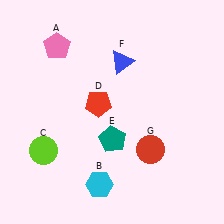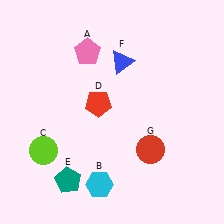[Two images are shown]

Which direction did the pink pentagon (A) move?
The pink pentagon (A) moved right.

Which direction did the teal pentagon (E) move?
The teal pentagon (E) moved left.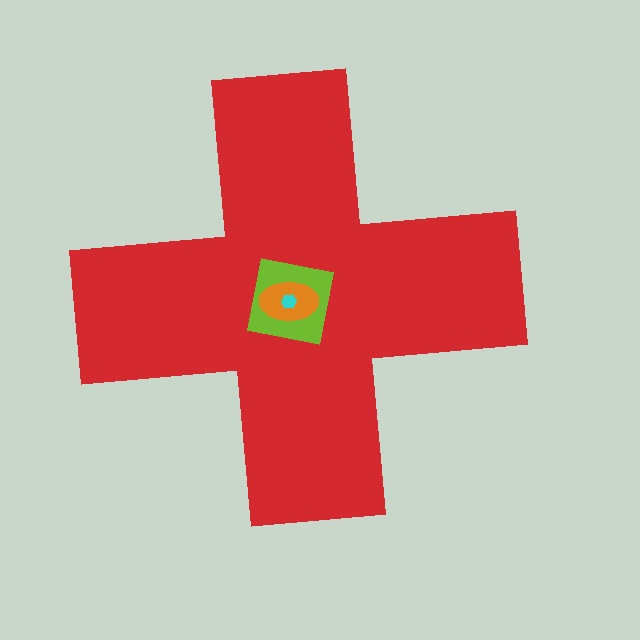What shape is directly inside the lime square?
The orange ellipse.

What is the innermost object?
The cyan hexagon.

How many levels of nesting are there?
4.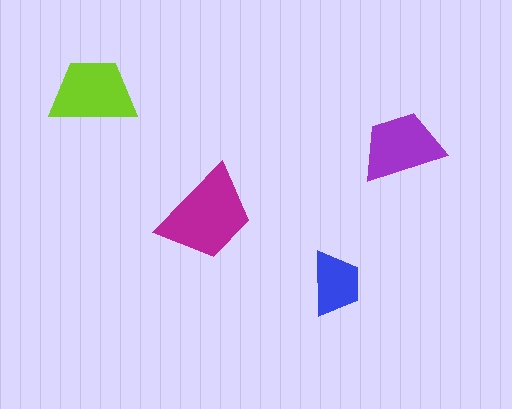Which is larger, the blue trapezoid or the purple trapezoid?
The purple one.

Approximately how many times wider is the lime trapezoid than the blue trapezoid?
About 1.5 times wider.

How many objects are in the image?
There are 4 objects in the image.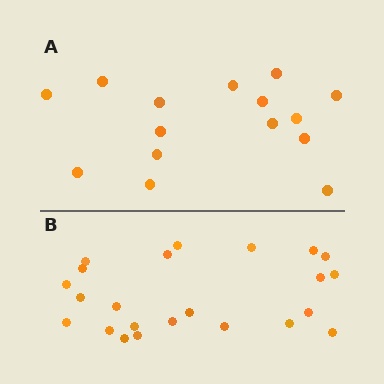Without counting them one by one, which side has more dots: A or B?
Region B (the bottom region) has more dots.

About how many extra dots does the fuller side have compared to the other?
Region B has roughly 8 or so more dots than region A.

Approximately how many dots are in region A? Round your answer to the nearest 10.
About 20 dots. (The exact count is 15, which rounds to 20.)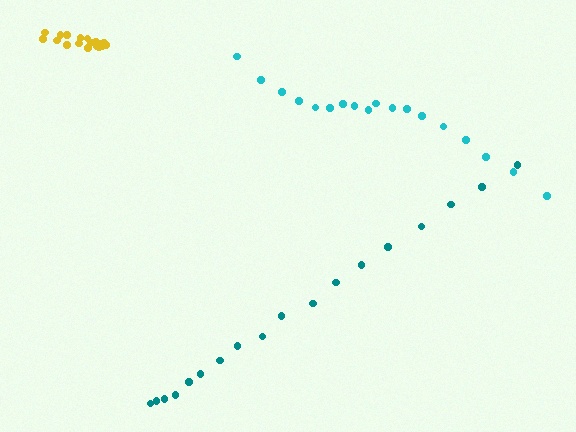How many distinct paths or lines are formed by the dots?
There are 3 distinct paths.